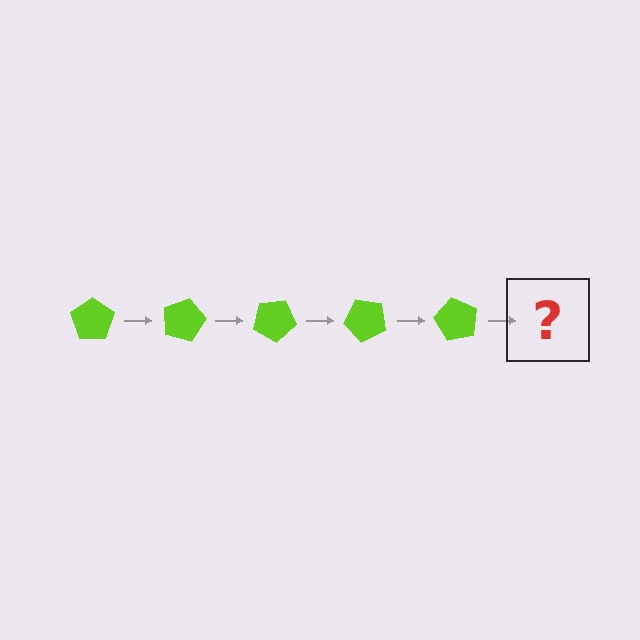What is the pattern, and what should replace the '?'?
The pattern is that the pentagon rotates 15 degrees each step. The '?' should be a lime pentagon rotated 75 degrees.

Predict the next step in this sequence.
The next step is a lime pentagon rotated 75 degrees.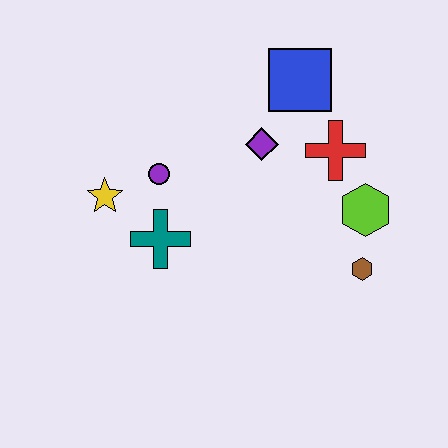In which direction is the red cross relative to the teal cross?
The red cross is to the right of the teal cross.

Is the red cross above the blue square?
No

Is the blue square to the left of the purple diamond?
No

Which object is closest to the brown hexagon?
The lime hexagon is closest to the brown hexagon.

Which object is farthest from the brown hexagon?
The yellow star is farthest from the brown hexagon.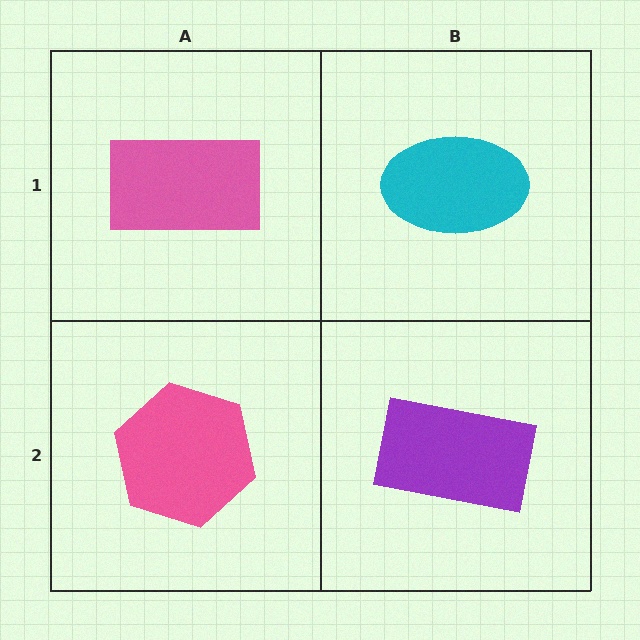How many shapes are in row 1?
2 shapes.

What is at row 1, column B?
A cyan ellipse.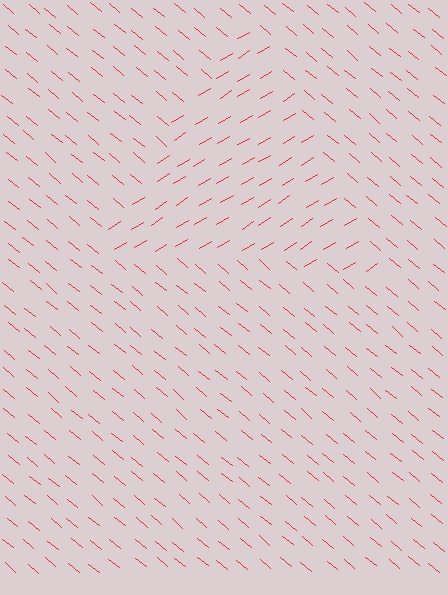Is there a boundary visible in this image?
Yes, there is a texture boundary formed by a change in line orientation.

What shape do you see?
I see a triangle.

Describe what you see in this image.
The image is filled with small red line segments. A triangle region in the image has lines oriented differently from the surrounding lines, creating a visible texture boundary.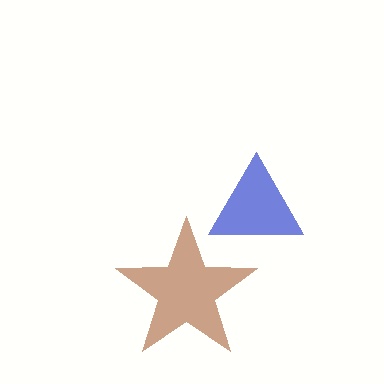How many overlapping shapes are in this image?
There are 2 overlapping shapes in the image.